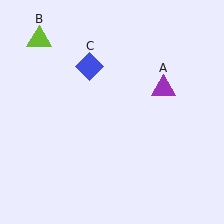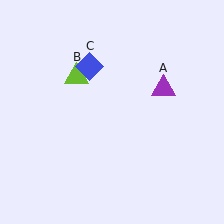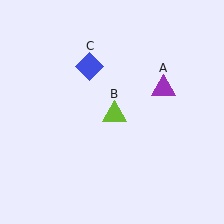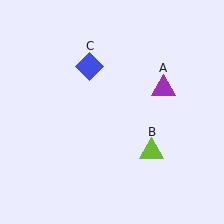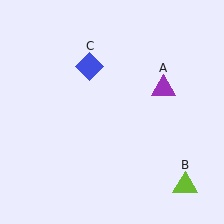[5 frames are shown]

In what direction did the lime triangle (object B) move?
The lime triangle (object B) moved down and to the right.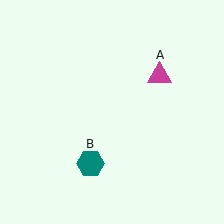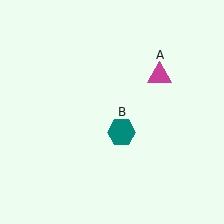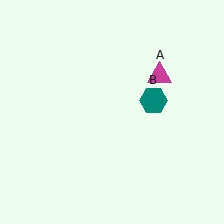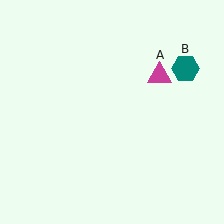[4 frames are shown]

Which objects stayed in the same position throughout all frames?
Magenta triangle (object A) remained stationary.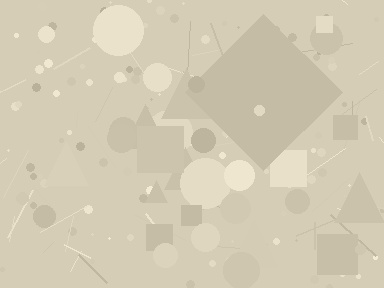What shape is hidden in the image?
A diamond is hidden in the image.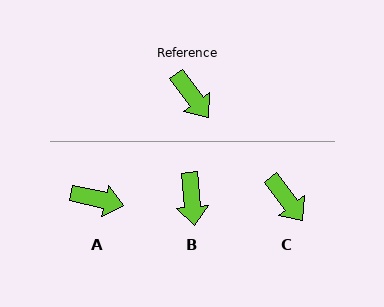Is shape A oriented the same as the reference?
No, it is off by about 40 degrees.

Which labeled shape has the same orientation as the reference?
C.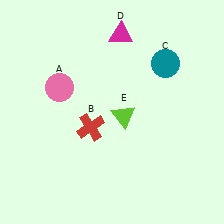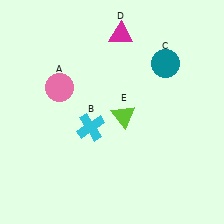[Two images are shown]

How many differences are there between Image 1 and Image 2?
There is 1 difference between the two images.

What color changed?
The cross (B) changed from red in Image 1 to cyan in Image 2.